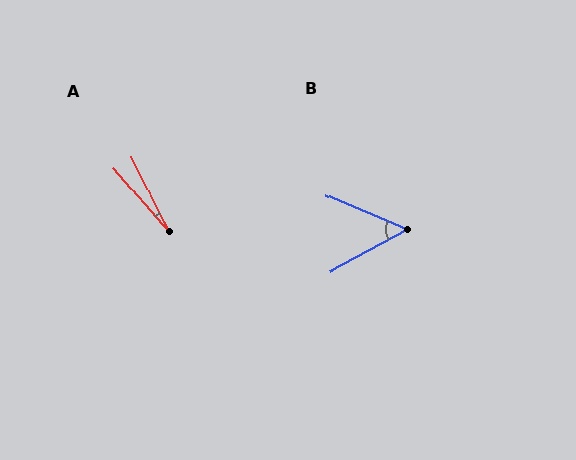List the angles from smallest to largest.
A (15°), B (51°).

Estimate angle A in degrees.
Approximately 15 degrees.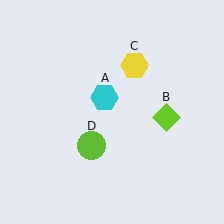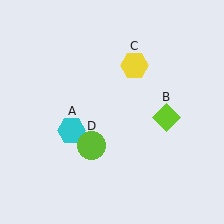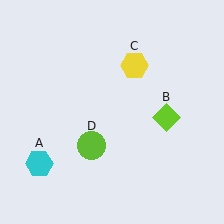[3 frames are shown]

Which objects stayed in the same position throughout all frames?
Lime diamond (object B) and yellow hexagon (object C) and lime circle (object D) remained stationary.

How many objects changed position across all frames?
1 object changed position: cyan hexagon (object A).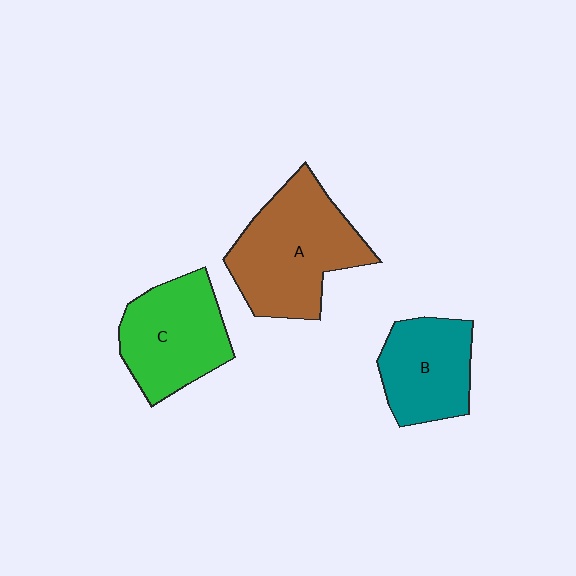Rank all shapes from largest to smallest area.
From largest to smallest: A (brown), C (green), B (teal).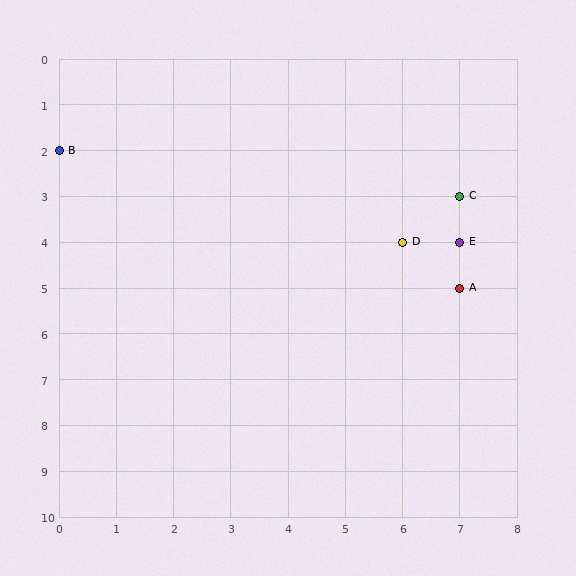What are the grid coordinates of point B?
Point B is at grid coordinates (0, 2).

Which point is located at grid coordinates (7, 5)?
Point A is at (7, 5).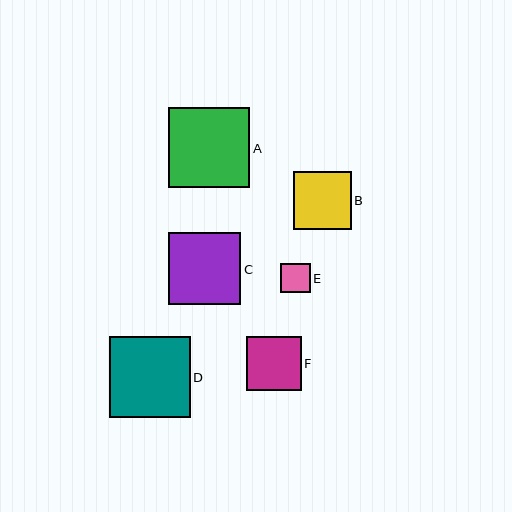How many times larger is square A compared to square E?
Square A is approximately 2.7 times the size of square E.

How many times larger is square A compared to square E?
Square A is approximately 2.7 times the size of square E.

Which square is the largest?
Square D is the largest with a size of approximately 81 pixels.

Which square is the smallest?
Square E is the smallest with a size of approximately 29 pixels.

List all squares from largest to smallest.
From largest to smallest: D, A, C, B, F, E.